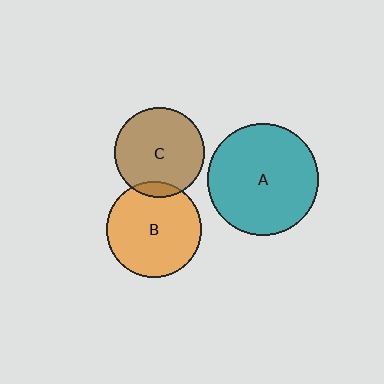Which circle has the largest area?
Circle A (teal).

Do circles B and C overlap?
Yes.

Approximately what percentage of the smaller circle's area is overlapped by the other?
Approximately 10%.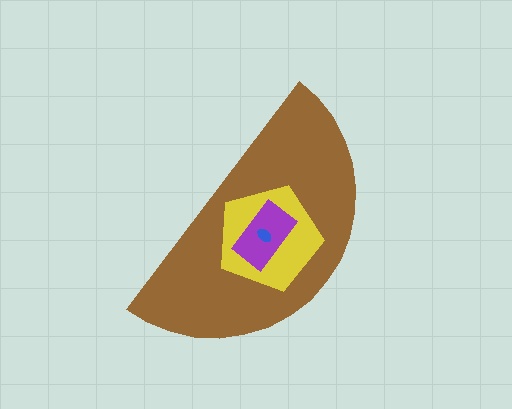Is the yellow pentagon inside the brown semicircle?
Yes.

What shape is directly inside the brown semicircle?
The yellow pentagon.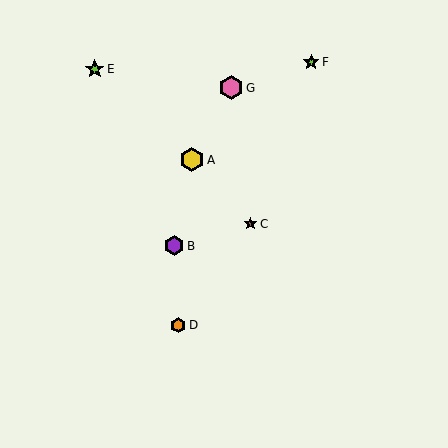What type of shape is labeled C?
Shape C is a brown star.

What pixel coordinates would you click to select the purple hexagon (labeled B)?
Click at (174, 246) to select the purple hexagon B.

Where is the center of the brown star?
The center of the brown star is at (250, 224).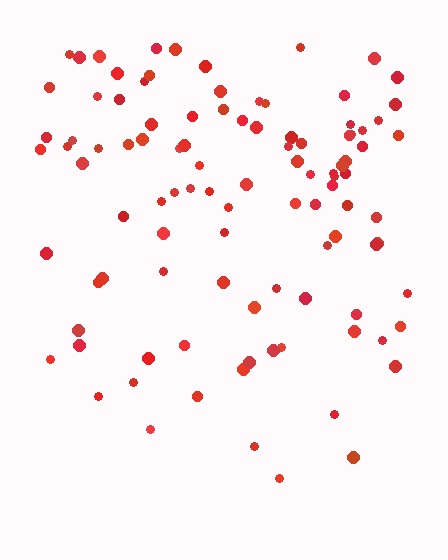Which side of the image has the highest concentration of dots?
The top.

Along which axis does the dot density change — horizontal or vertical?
Vertical.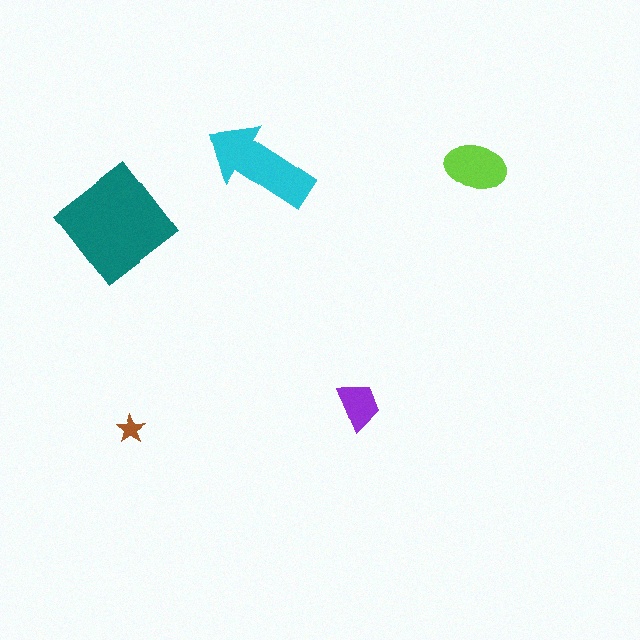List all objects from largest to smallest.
The teal diamond, the cyan arrow, the lime ellipse, the purple trapezoid, the brown star.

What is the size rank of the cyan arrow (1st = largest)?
2nd.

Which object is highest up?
The cyan arrow is topmost.